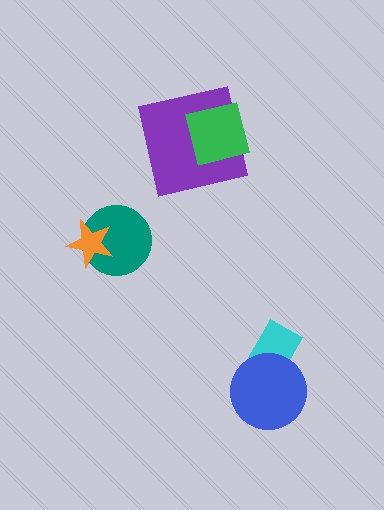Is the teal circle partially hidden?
Yes, it is partially covered by another shape.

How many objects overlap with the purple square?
1 object overlaps with the purple square.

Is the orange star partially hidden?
No, no other shape covers it.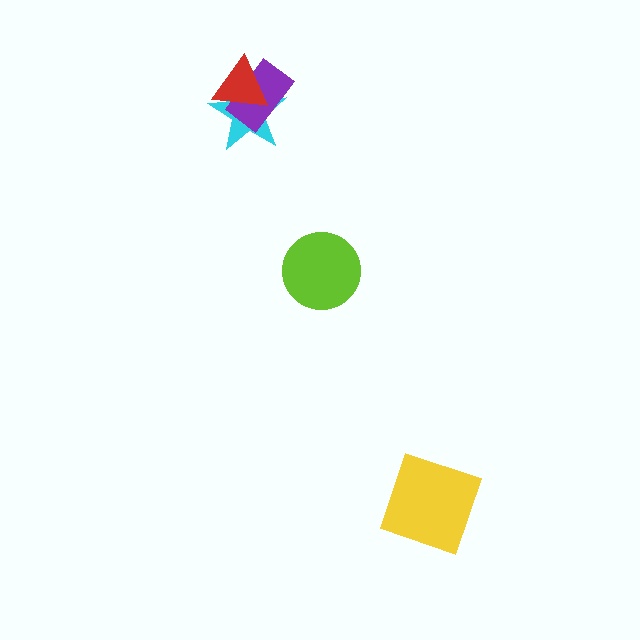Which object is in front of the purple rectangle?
The red triangle is in front of the purple rectangle.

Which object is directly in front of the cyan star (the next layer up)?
The purple rectangle is directly in front of the cyan star.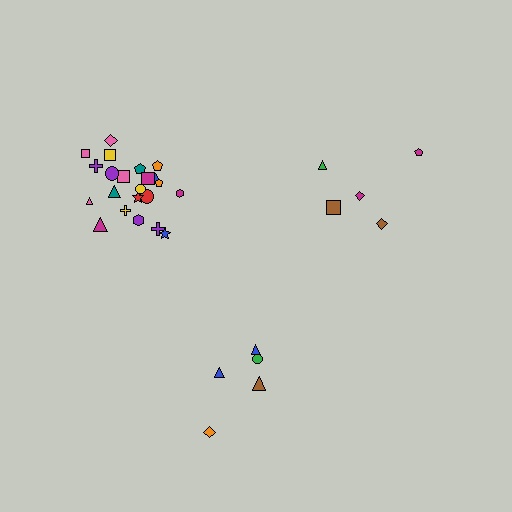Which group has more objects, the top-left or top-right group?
The top-left group.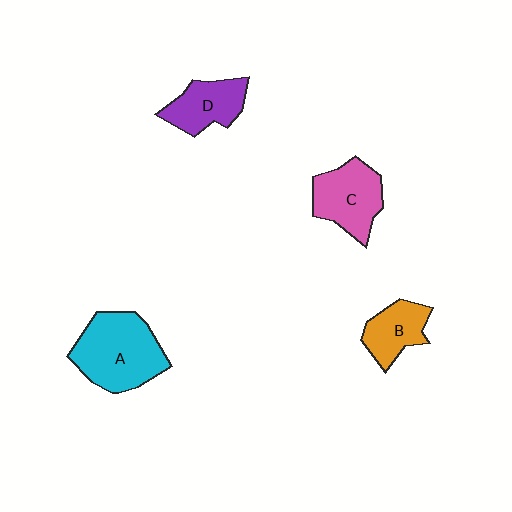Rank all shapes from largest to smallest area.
From largest to smallest: A (cyan), C (pink), D (purple), B (orange).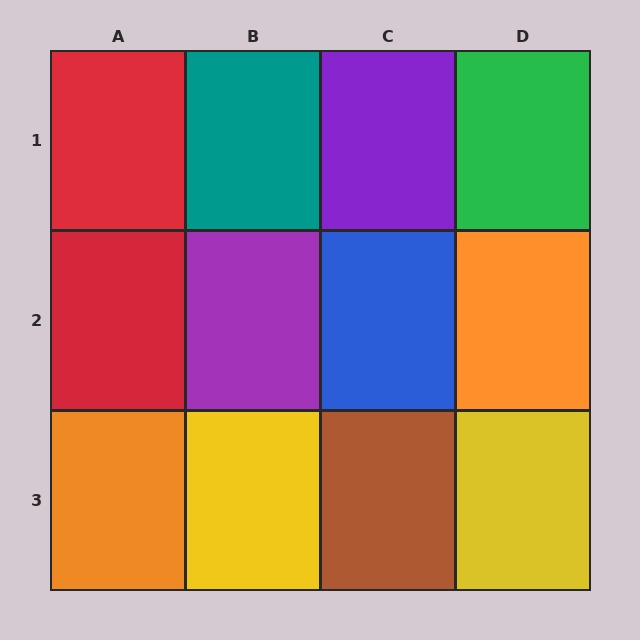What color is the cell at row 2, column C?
Blue.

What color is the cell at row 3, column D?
Yellow.